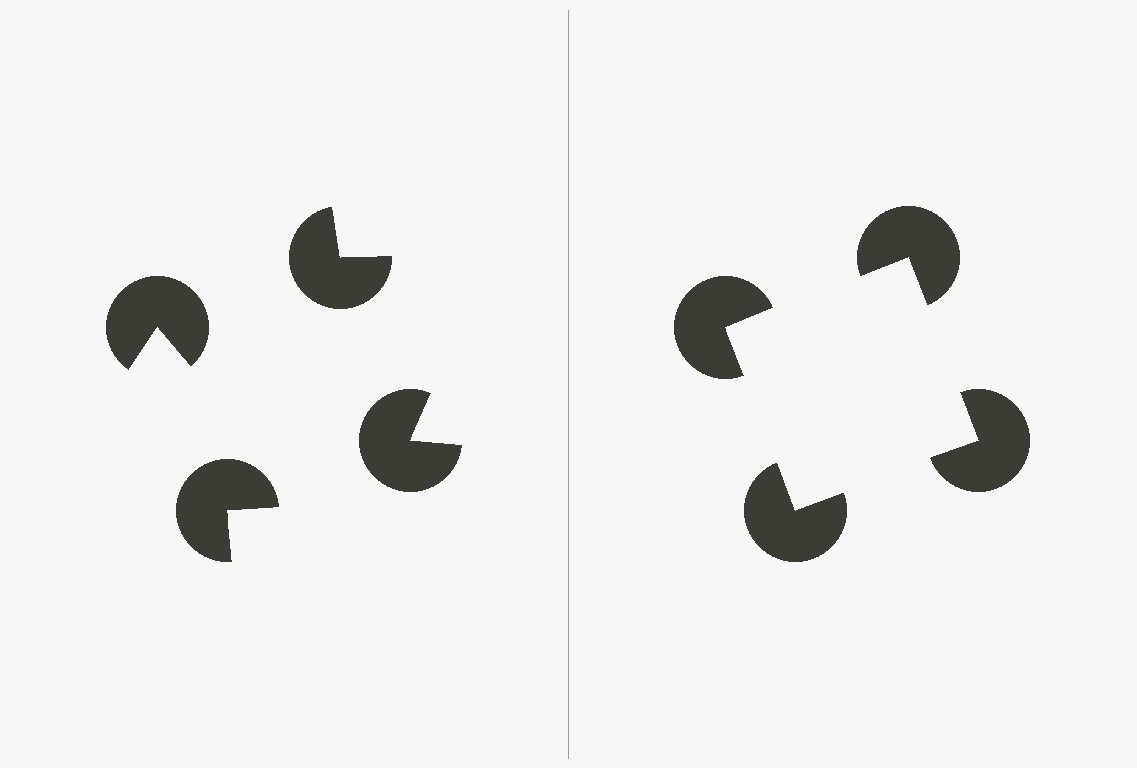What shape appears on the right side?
An illusory square.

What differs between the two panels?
The pac-man discs are positioned identically on both sides; only the wedge orientations differ. On the right they align to a square; on the left they are misaligned.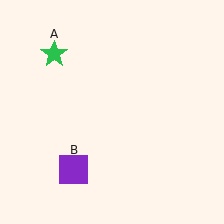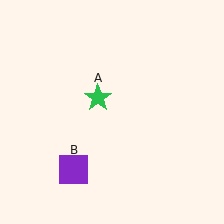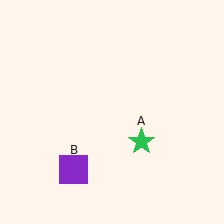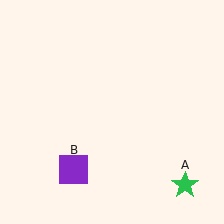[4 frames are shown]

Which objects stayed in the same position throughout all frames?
Purple square (object B) remained stationary.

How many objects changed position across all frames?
1 object changed position: green star (object A).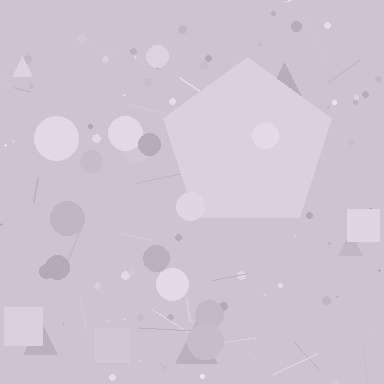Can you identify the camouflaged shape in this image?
The camouflaged shape is a pentagon.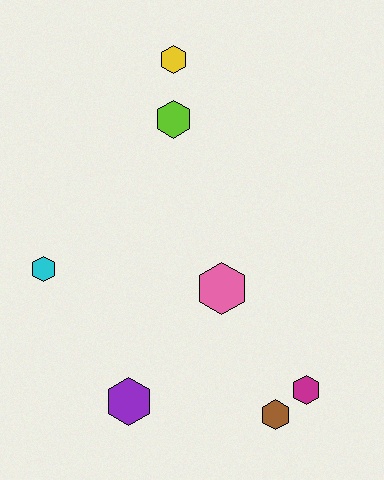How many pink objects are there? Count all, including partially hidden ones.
There is 1 pink object.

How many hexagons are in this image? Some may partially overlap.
There are 7 hexagons.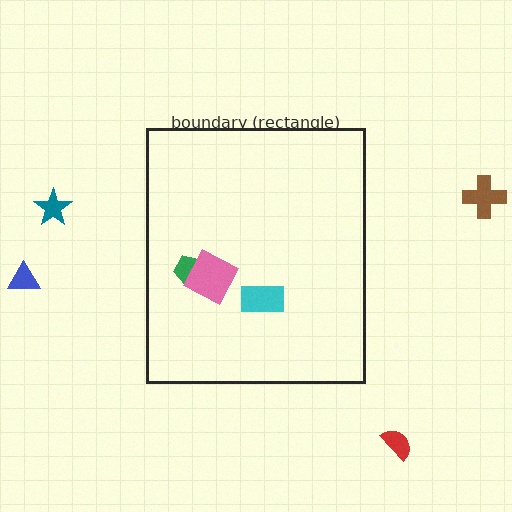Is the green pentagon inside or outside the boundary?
Inside.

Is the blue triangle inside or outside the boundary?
Outside.